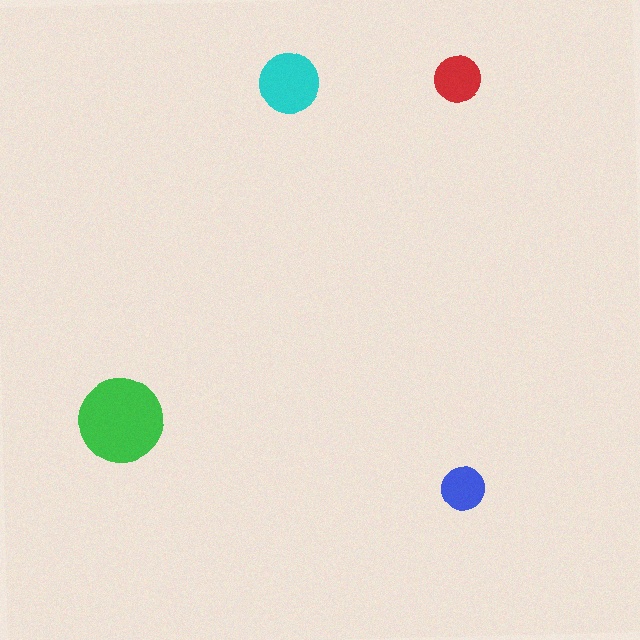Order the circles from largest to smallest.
the green one, the cyan one, the red one, the blue one.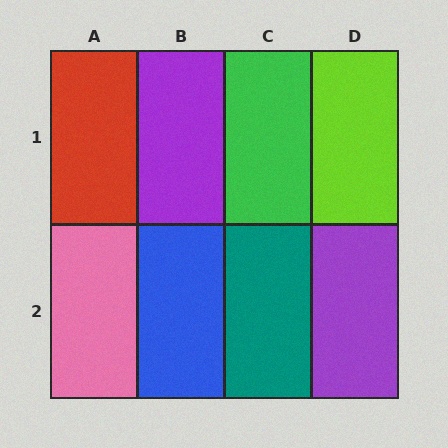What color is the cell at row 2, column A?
Pink.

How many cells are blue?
1 cell is blue.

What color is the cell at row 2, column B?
Blue.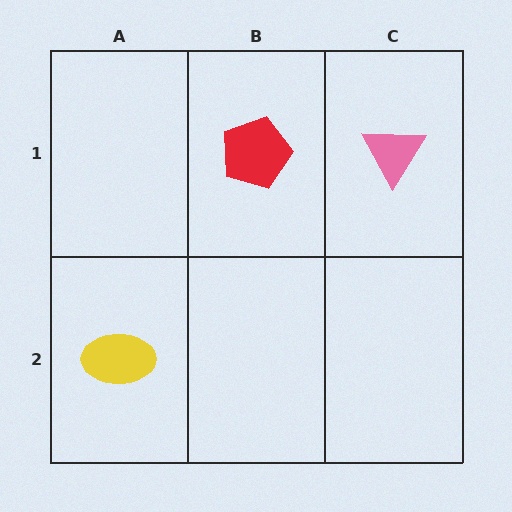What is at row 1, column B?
A red pentagon.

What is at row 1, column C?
A pink triangle.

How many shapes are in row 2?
1 shape.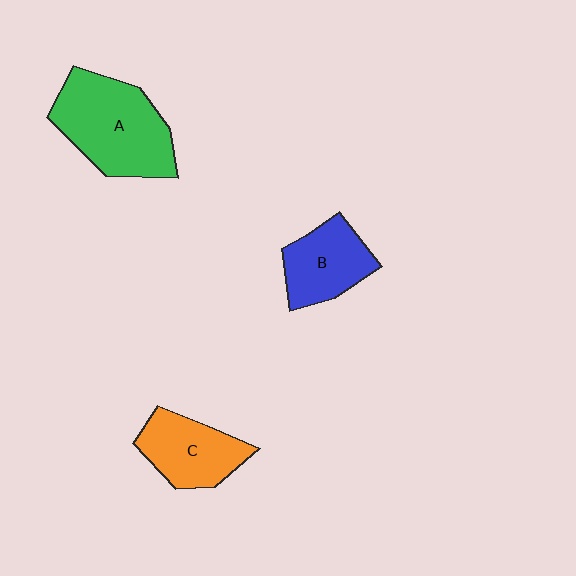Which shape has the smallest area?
Shape B (blue).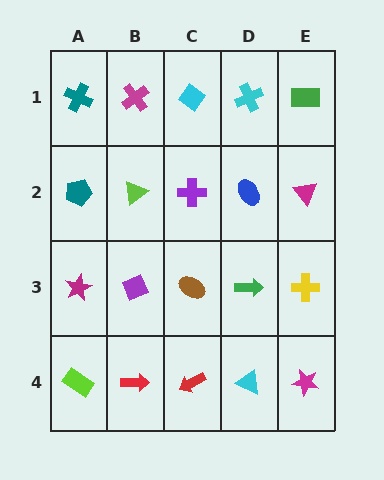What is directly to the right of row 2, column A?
A lime triangle.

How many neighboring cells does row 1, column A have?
2.